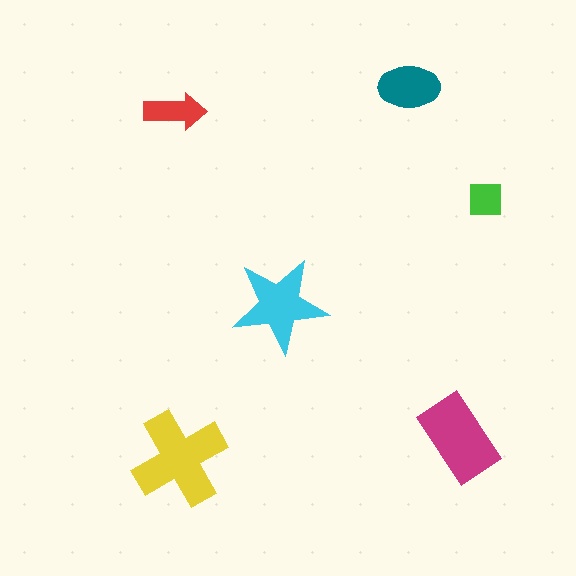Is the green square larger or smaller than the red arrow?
Smaller.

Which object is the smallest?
The green square.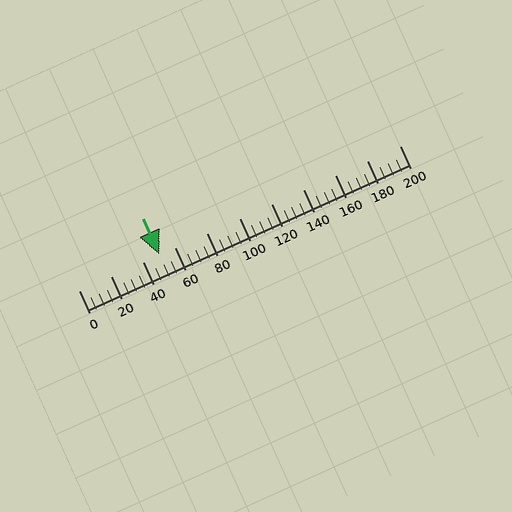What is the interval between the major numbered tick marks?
The major tick marks are spaced 20 units apart.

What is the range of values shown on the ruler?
The ruler shows values from 0 to 200.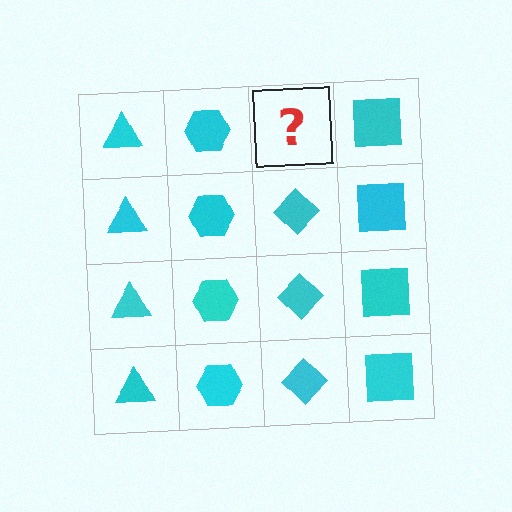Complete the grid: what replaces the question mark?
The question mark should be replaced with a cyan diamond.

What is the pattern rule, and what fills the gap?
The rule is that each column has a consistent shape. The gap should be filled with a cyan diamond.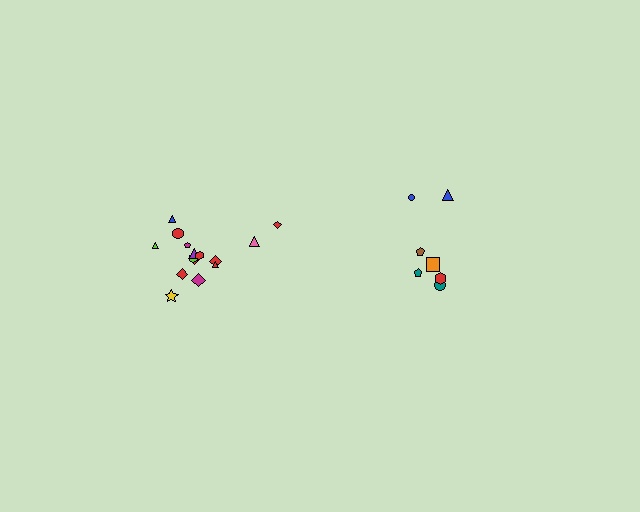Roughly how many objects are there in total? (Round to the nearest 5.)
Roughly 20 objects in total.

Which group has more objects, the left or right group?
The left group.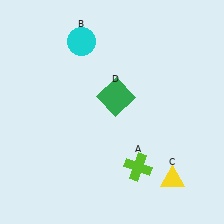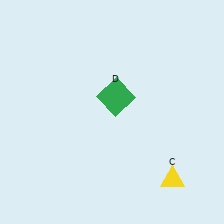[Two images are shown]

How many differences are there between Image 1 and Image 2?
There are 2 differences between the two images.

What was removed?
The cyan circle (B), the lime cross (A) were removed in Image 2.